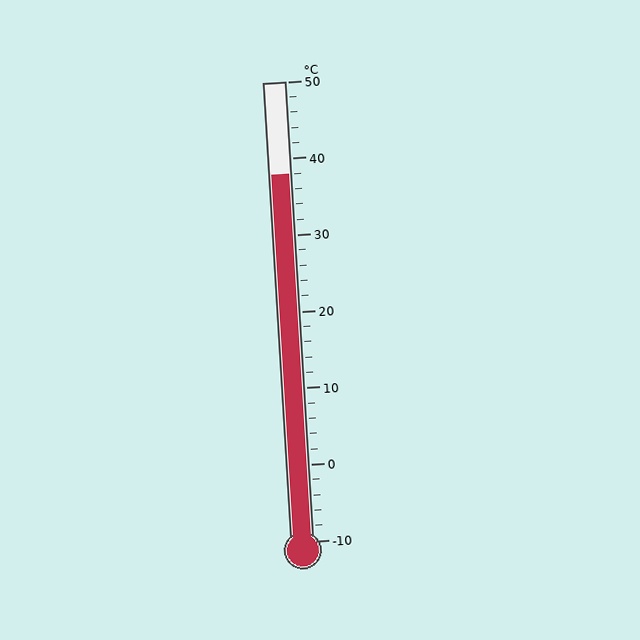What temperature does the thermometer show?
The thermometer shows approximately 38°C.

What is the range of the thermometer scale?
The thermometer scale ranges from -10°C to 50°C.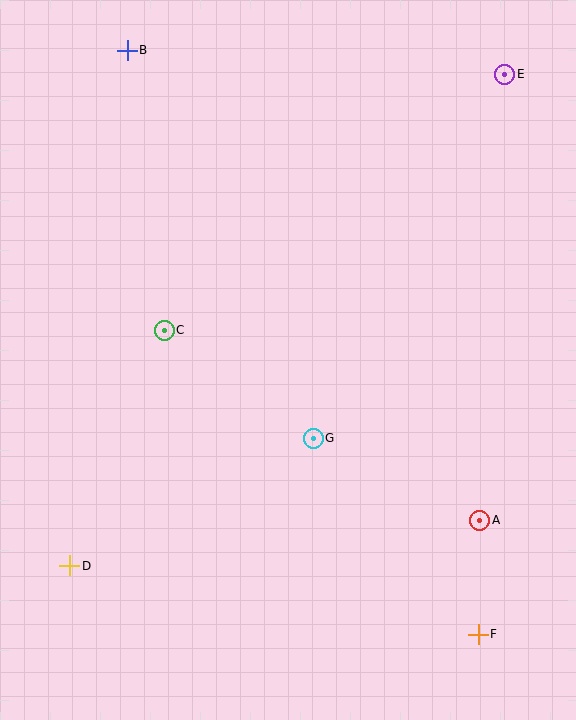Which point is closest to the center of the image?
Point G at (313, 438) is closest to the center.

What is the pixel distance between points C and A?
The distance between C and A is 368 pixels.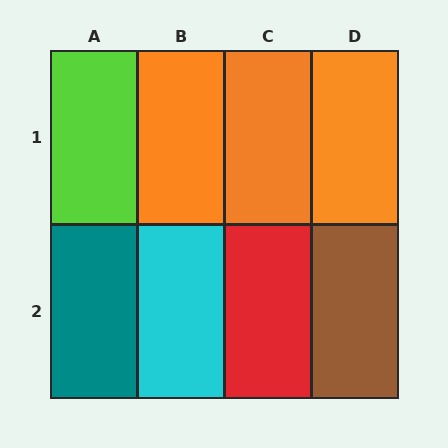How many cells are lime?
1 cell is lime.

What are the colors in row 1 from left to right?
Lime, orange, orange, orange.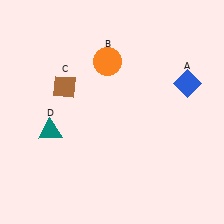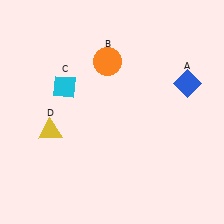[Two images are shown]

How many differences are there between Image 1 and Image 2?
There are 2 differences between the two images.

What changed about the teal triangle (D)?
In Image 1, D is teal. In Image 2, it changed to yellow.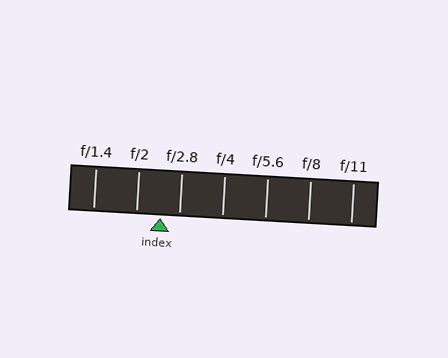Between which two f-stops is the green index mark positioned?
The index mark is between f/2 and f/2.8.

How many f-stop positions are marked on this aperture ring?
There are 7 f-stop positions marked.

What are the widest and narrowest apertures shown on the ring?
The widest aperture shown is f/1.4 and the narrowest is f/11.